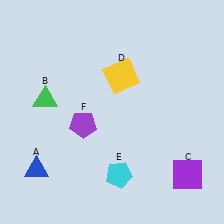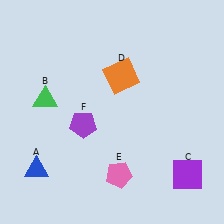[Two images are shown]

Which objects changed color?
D changed from yellow to orange. E changed from cyan to pink.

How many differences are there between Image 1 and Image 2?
There are 2 differences between the two images.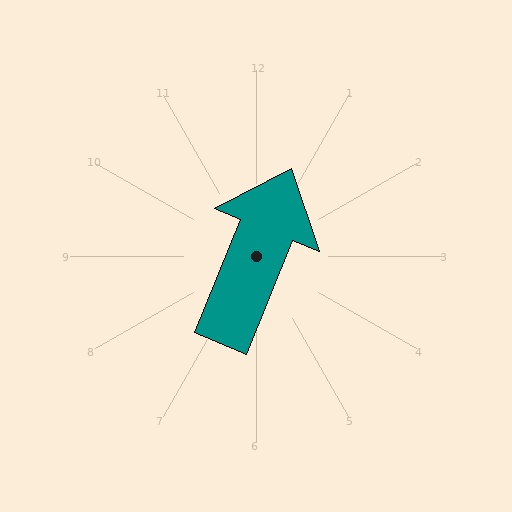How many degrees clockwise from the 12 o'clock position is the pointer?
Approximately 22 degrees.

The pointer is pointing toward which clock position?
Roughly 1 o'clock.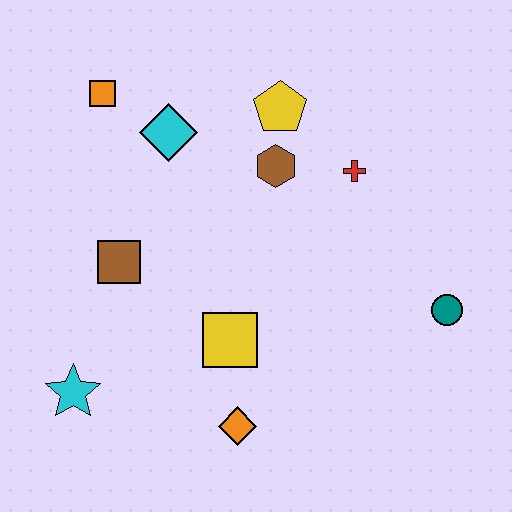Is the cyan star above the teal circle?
No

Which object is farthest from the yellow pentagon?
The cyan star is farthest from the yellow pentagon.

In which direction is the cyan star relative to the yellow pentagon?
The cyan star is below the yellow pentagon.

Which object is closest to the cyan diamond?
The orange square is closest to the cyan diamond.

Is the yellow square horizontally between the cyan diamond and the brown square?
No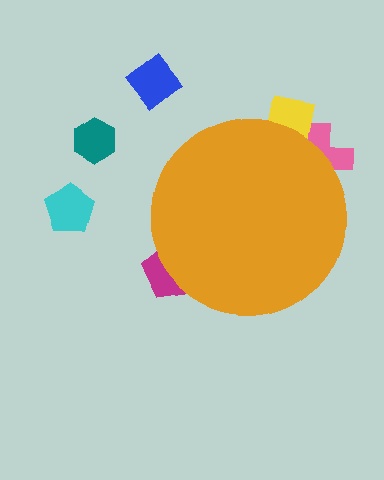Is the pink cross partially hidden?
Yes, the pink cross is partially hidden behind the orange circle.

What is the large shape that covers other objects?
An orange circle.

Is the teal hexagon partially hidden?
No, the teal hexagon is fully visible.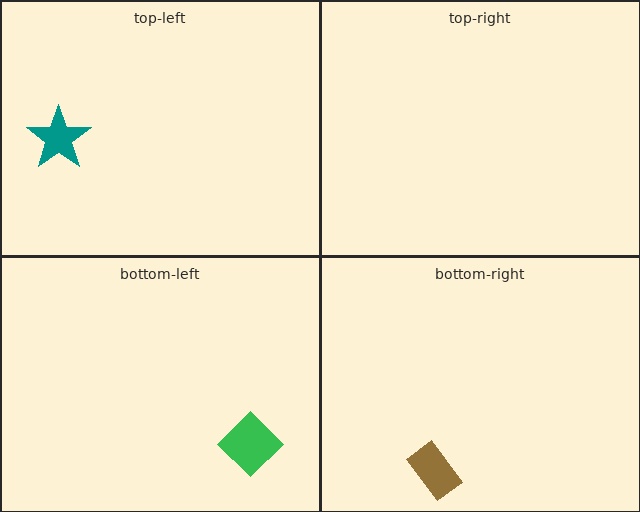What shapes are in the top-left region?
The teal star.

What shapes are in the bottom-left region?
The green diamond.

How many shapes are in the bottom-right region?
1.